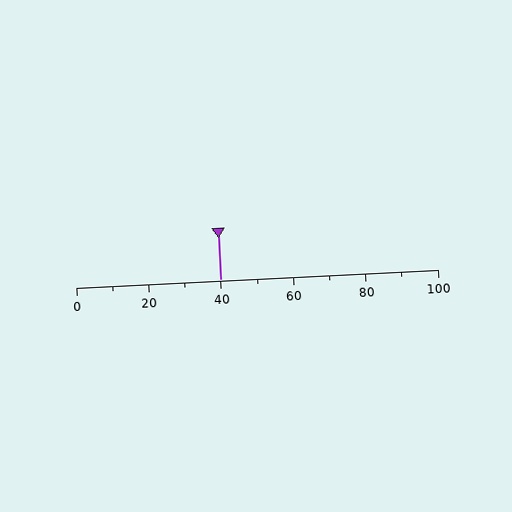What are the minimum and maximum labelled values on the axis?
The axis runs from 0 to 100.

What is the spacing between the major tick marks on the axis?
The major ticks are spaced 20 apart.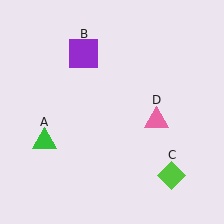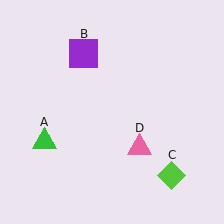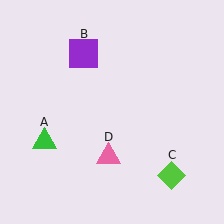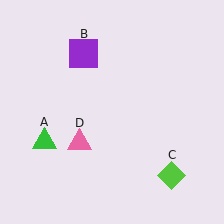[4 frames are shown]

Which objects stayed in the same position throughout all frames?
Green triangle (object A) and purple square (object B) and lime diamond (object C) remained stationary.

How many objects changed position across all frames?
1 object changed position: pink triangle (object D).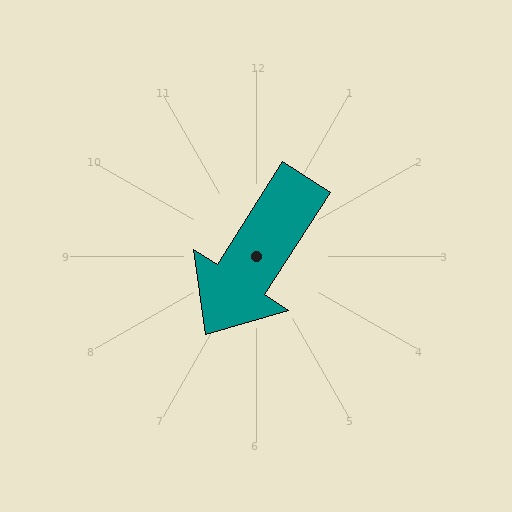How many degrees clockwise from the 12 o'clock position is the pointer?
Approximately 213 degrees.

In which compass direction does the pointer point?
Southwest.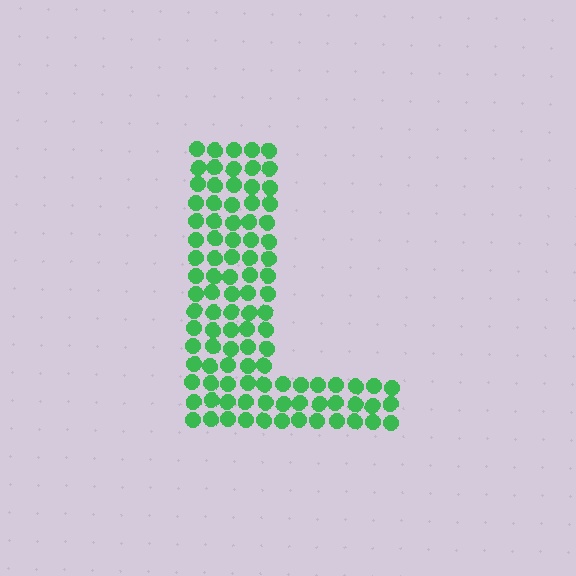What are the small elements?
The small elements are circles.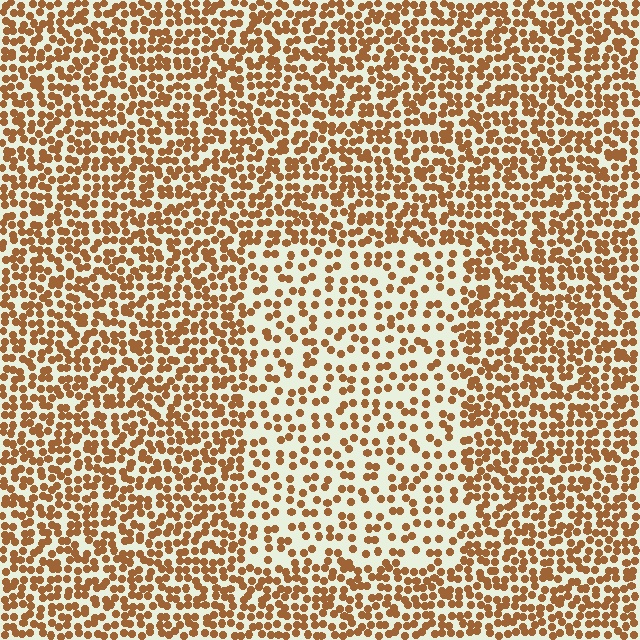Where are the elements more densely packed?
The elements are more densely packed outside the rectangle boundary.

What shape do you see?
I see a rectangle.